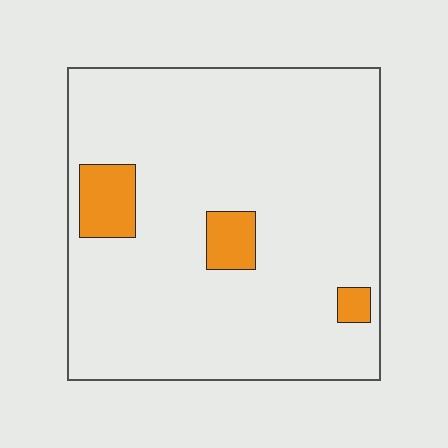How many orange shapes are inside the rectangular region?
3.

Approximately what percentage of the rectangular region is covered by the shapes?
Approximately 10%.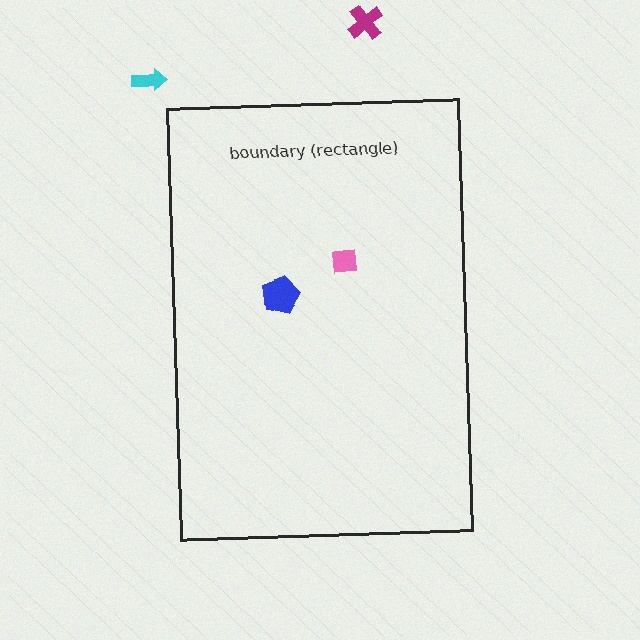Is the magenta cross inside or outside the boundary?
Outside.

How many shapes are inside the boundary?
2 inside, 2 outside.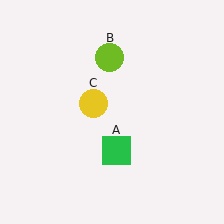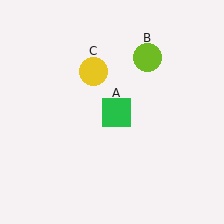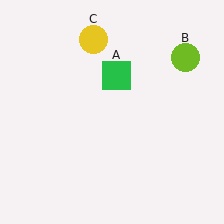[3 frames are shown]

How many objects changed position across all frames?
3 objects changed position: green square (object A), lime circle (object B), yellow circle (object C).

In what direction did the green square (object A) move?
The green square (object A) moved up.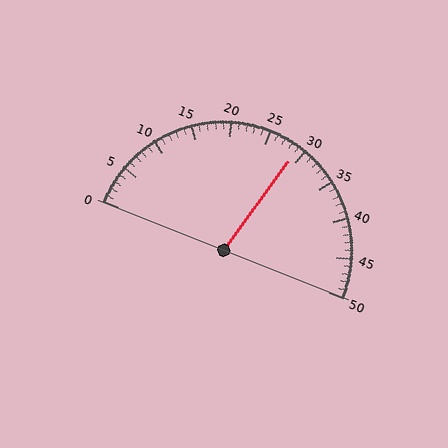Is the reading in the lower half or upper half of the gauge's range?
The reading is in the upper half of the range (0 to 50).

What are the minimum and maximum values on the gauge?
The gauge ranges from 0 to 50.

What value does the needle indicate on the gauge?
The needle indicates approximately 29.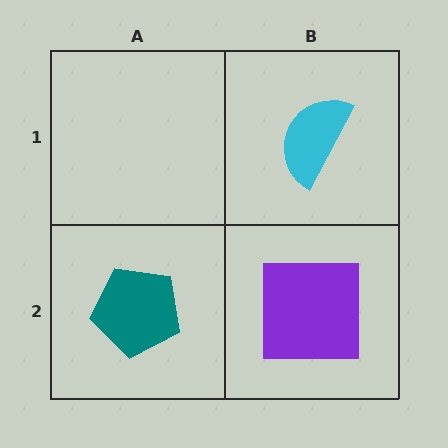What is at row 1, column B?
A cyan semicircle.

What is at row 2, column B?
A purple square.